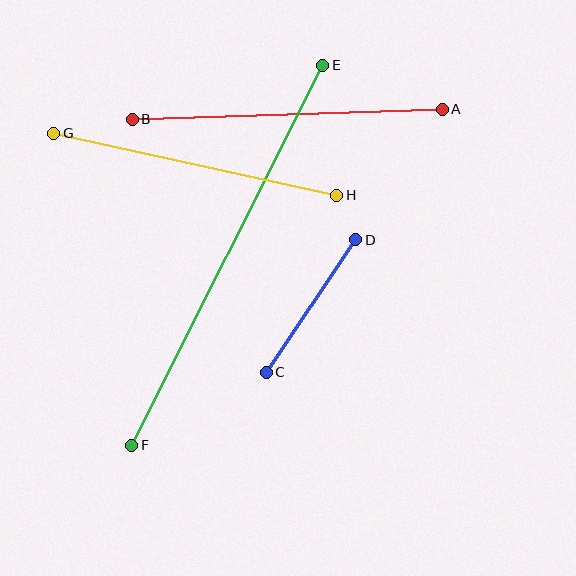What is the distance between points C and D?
The distance is approximately 160 pixels.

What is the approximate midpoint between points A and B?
The midpoint is at approximately (287, 114) pixels.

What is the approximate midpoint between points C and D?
The midpoint is at approximately (311, 306) pixels.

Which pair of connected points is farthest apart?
Points E and F are farthest apart.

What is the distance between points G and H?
The distance is approximately 290 pixels.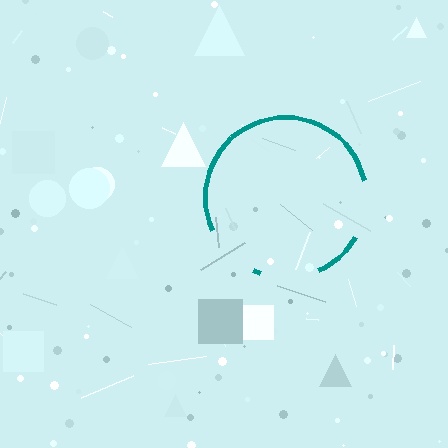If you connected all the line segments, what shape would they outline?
They would outline a circle.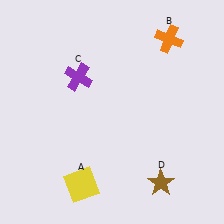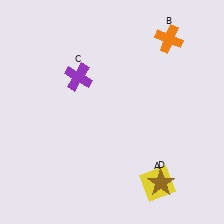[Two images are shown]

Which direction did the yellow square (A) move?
The yellow square (A) moved right.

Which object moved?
The yellow square (A) moved right.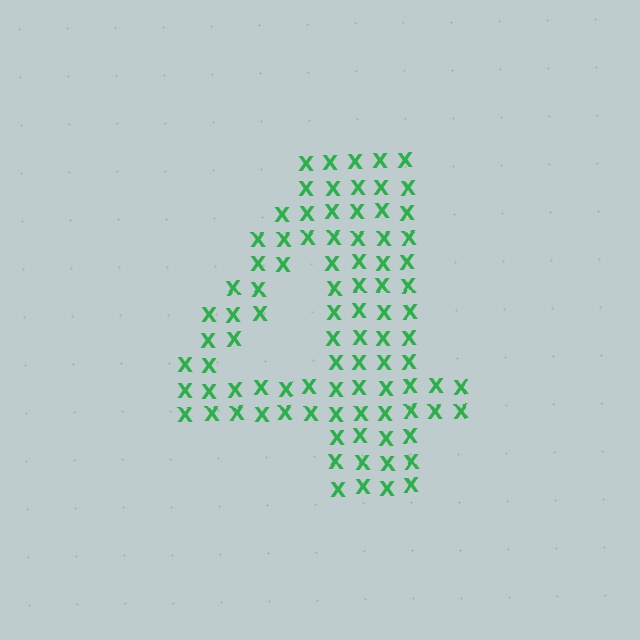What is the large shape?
The large shape is the digit 4.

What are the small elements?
The small elements are letter X's.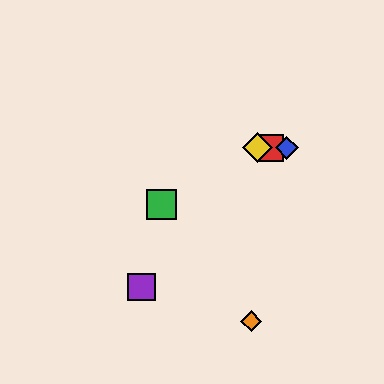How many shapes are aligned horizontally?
3 shapes (the red square, the blue diamond, the yellow diamond) are aligned horizontally.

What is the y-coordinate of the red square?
The red square is at y≈148.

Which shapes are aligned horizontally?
The red square, the blue diamond, the yellow diamond are aligned horizontally.